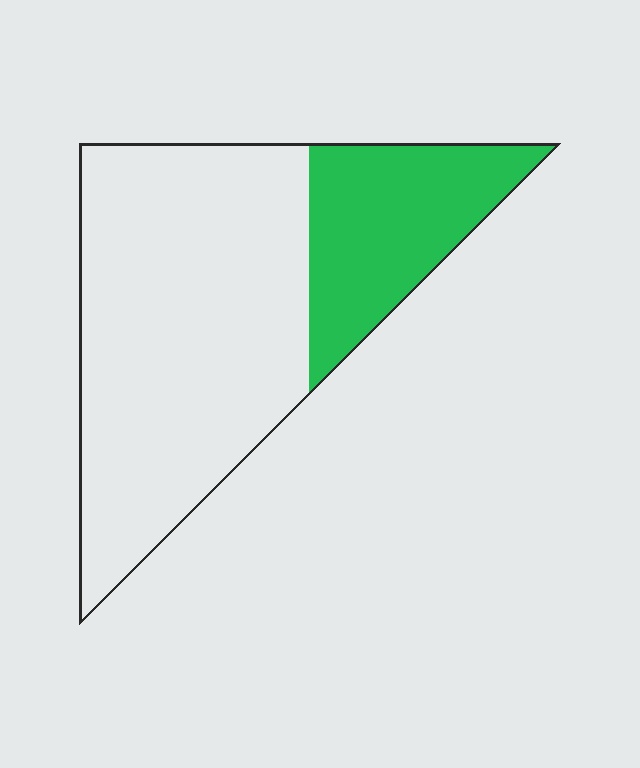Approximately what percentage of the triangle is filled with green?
Approximately 25%.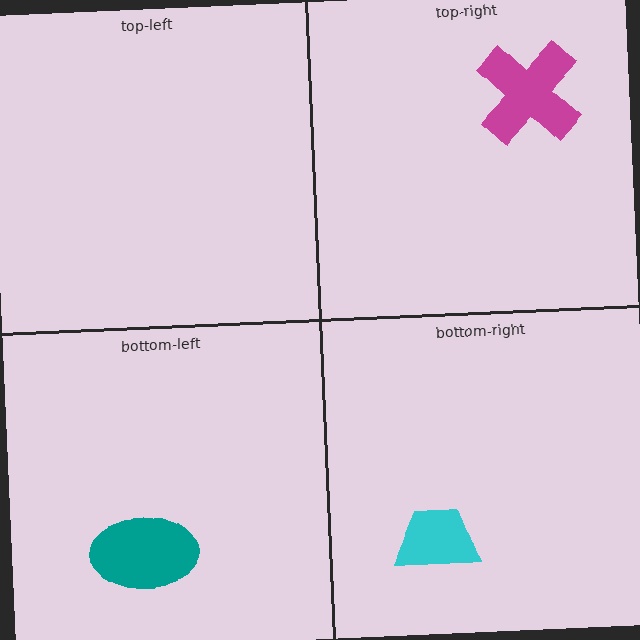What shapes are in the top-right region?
The magenta cross.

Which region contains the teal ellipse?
The bottom-left region.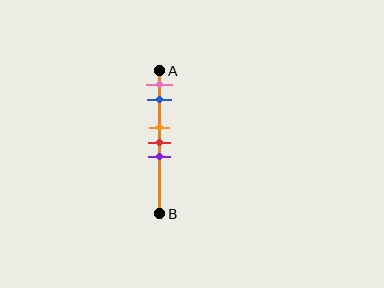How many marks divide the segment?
There are 5 marks dividing the segment.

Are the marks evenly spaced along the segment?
No, the marks are not evenly spaced.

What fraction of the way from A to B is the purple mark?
The purple mark is approximately 60% (0.6) of the way from A to B.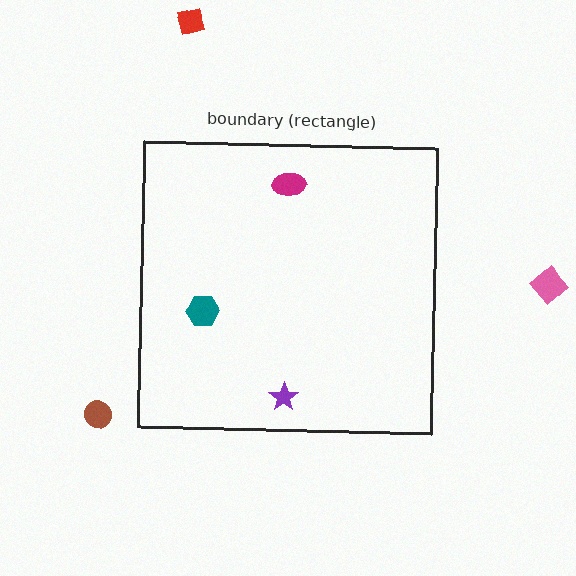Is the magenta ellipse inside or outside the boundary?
Inside.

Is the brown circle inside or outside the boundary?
Outside.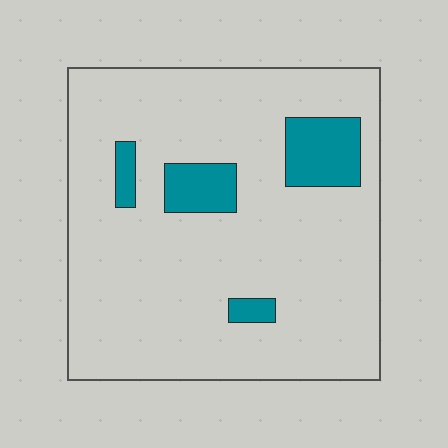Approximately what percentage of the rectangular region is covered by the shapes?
Approximately 10%.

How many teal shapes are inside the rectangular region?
4.